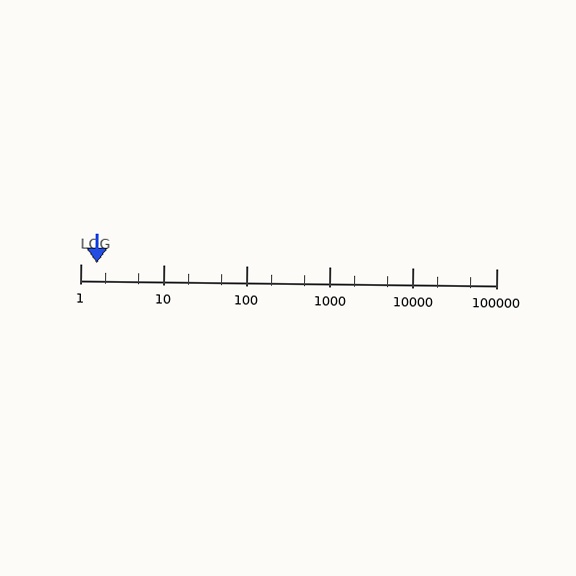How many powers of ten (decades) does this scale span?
The scale spans 5 decades, from 1 to 100000.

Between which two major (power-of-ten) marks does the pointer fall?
The pointer is between 1 and 10.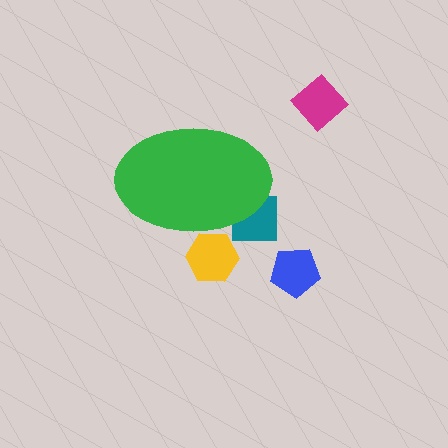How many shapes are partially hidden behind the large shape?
2 shapes are partially hidden.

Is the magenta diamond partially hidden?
No, the magenta diamond is fully visible.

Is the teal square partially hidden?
Yes, the teal square is partially hidden behind the green ellipse.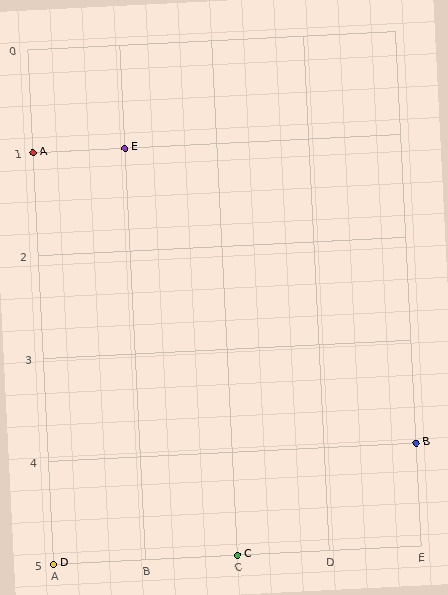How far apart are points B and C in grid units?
Points B and C are 2 columns and 1 row apart (about 2.2 grid units diagonally).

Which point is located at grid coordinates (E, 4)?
Point B is at (E, 4).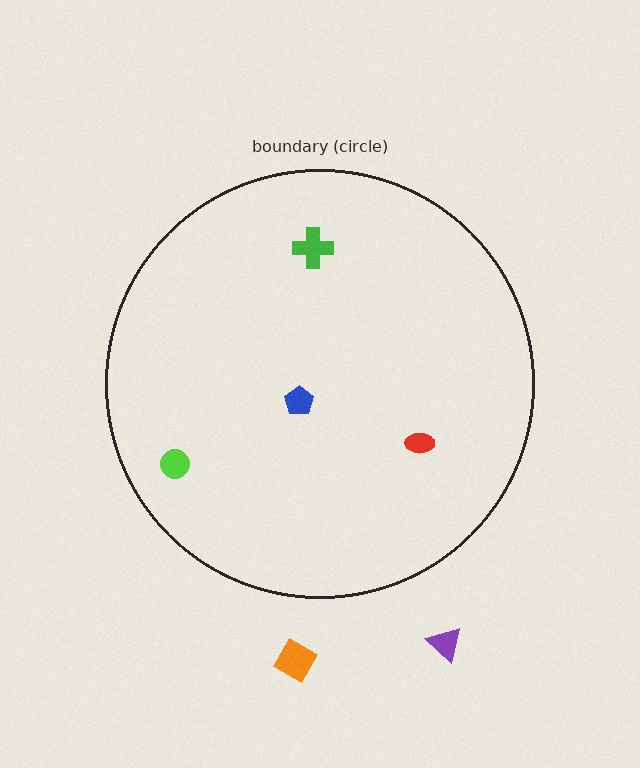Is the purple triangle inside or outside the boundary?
Outside.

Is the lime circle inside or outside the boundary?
Inside.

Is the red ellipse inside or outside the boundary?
Inside.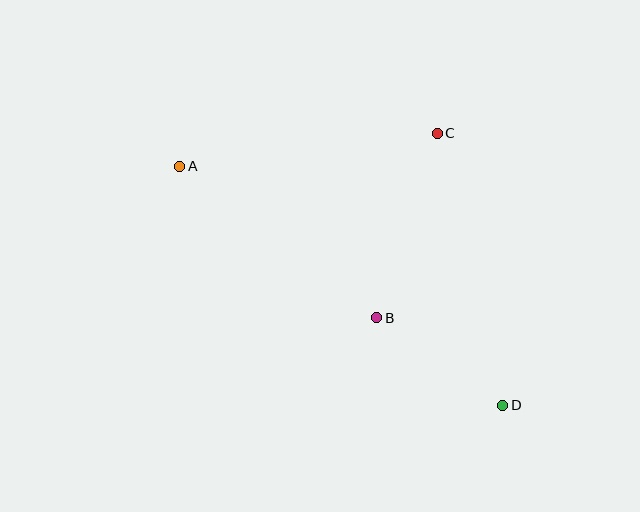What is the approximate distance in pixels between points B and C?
The distance between B and C is approximately 194 pixels.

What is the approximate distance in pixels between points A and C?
The distance between A and C is approximately 260 pixels.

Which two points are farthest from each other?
Points A and D are farthest from each other.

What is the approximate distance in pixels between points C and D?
The distance between C and D is approximately 280 pixels.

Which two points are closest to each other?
Points B and D are closest to each other.